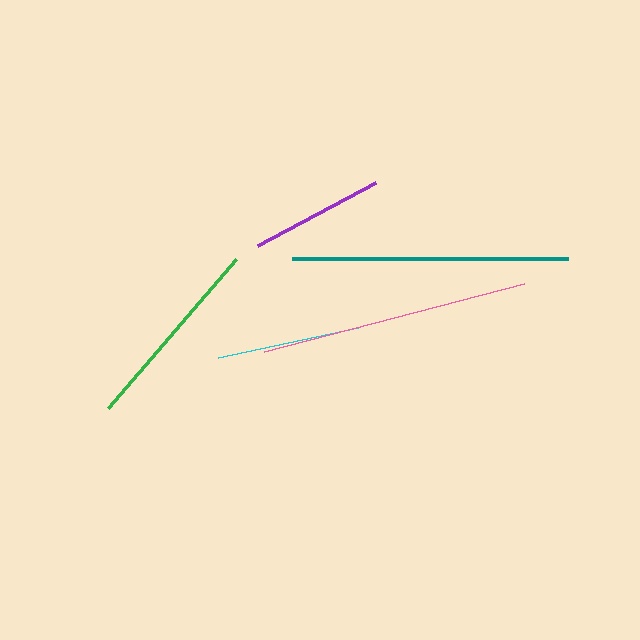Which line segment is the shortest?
The purple line is the shortest at approximately 134 pixels.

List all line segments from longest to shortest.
From longest to shortest: teal, pink, green, cyan, purple.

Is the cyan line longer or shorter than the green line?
The green line is longer than the cyan line.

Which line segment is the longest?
The teal line is the longest at approximately 276 pixels.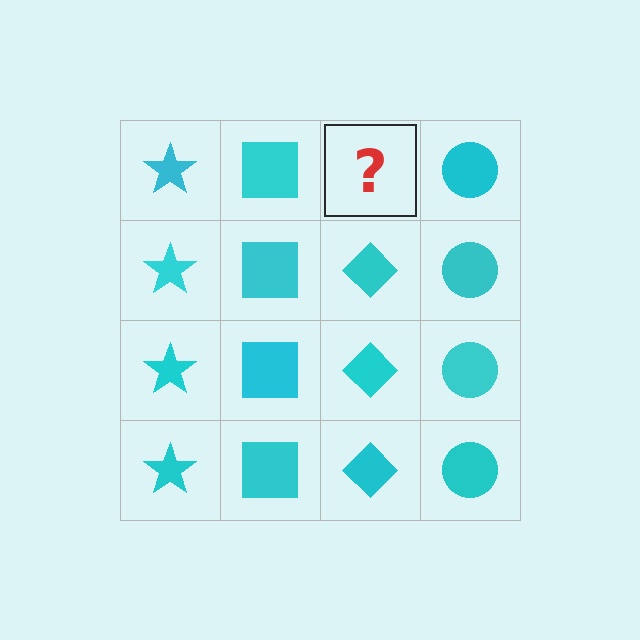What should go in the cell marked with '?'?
The missing cell should contain a cyan diamond.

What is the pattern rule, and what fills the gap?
The rule is that each column has a consistent shape. The gap should be filled with a cyan diamond.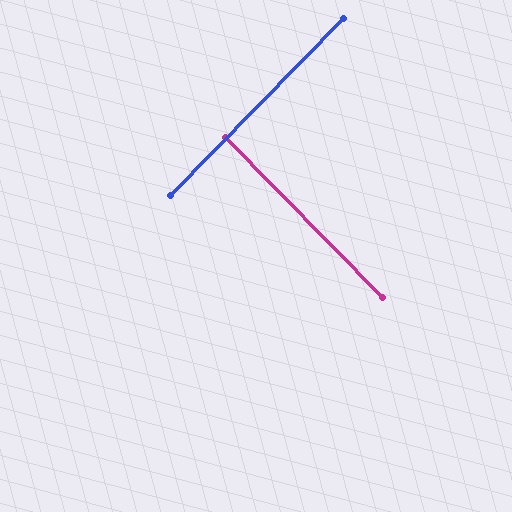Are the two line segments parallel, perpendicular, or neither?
Perpendicular — they meet at approximately 89°.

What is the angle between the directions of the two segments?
Approximately 89 degrees.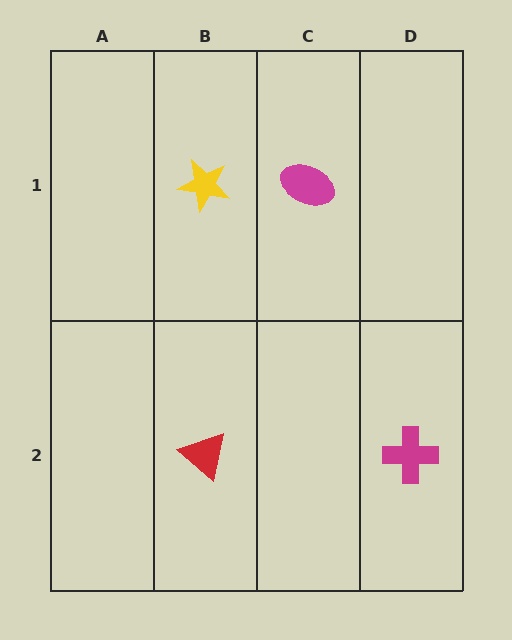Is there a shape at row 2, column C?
No, that cell is empty.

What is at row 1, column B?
A yellow star.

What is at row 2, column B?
A red triangle.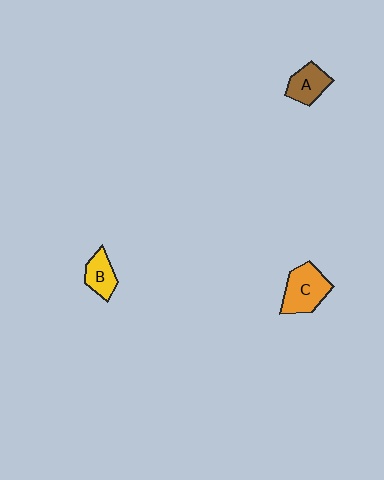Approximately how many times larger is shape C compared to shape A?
Approximately 1.5 times.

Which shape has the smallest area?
Shape B (yellow).